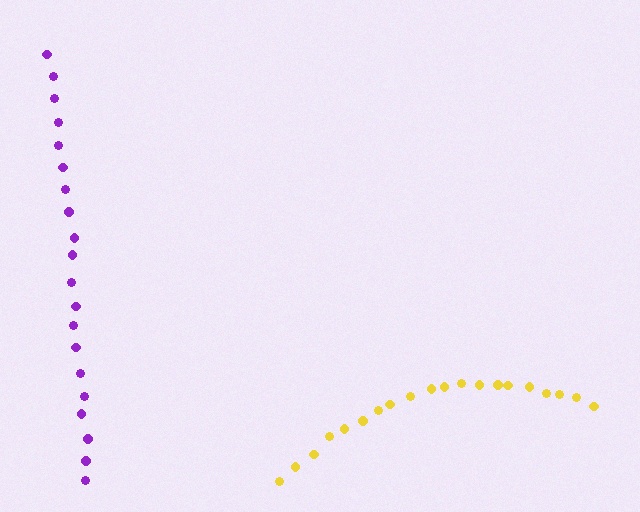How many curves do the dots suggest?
There are 2 distinct paths.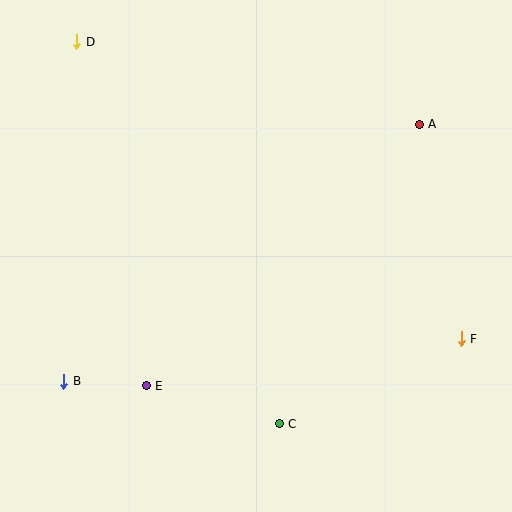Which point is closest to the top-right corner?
Point A is closest to the top-right corner.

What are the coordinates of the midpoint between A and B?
The midpoint between A and B is at (241, 253).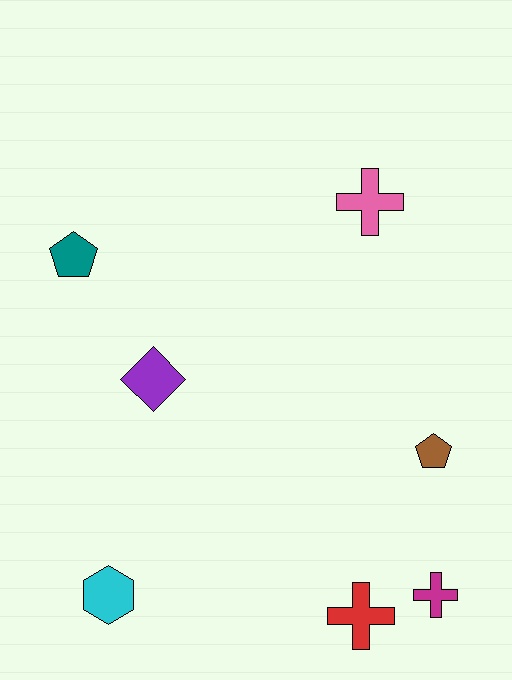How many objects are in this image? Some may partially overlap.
There are 7 objects.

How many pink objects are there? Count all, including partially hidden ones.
There is 1 pink object.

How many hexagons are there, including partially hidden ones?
There is 1 hexagon.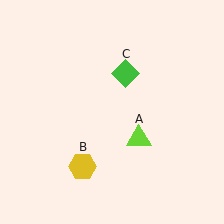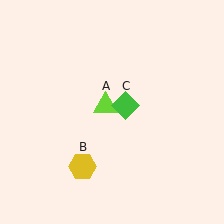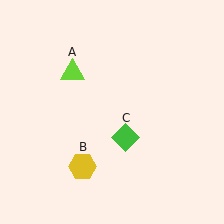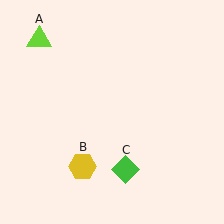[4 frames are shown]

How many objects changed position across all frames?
2 objects changed position: lime triangle (object A), green diamond (object C).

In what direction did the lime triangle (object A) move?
The lime triangle (object A) moved up and to the left.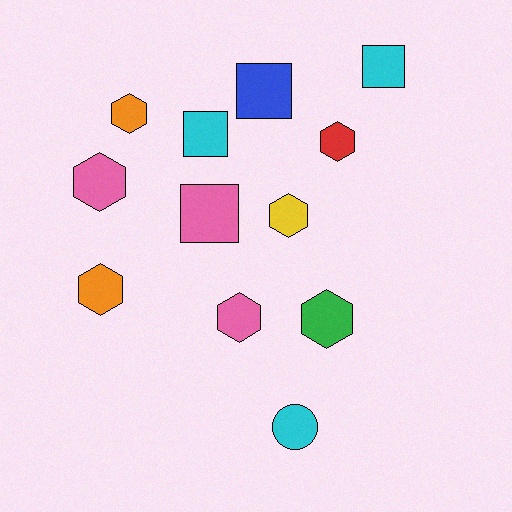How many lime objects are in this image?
There are no lime objects.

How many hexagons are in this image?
There are 7 hexagons.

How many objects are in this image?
There are 12 objects.